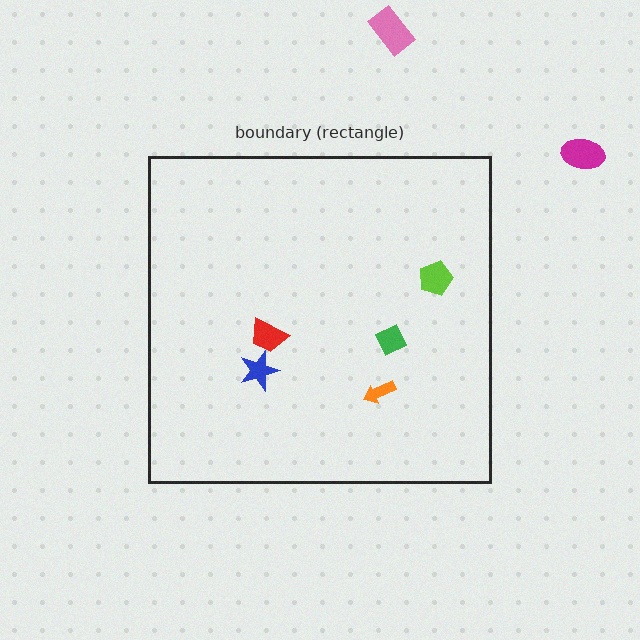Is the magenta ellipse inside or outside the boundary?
Outside.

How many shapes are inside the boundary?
5 inside, 2 outside.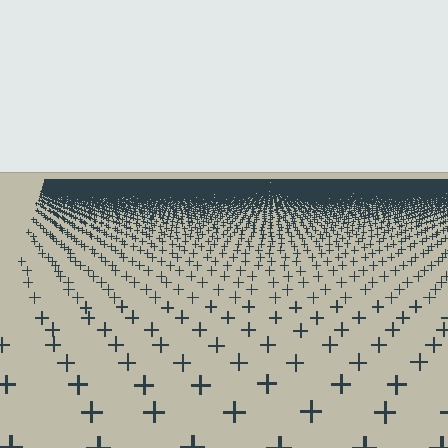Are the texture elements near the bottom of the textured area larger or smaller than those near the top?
Larger. Near the bottom, elements are closer to the viewer and appear at a bigger on-screen size.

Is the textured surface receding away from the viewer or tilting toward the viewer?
The surface is receding away from the viewer. Texture elements get smaller and denser toward the top.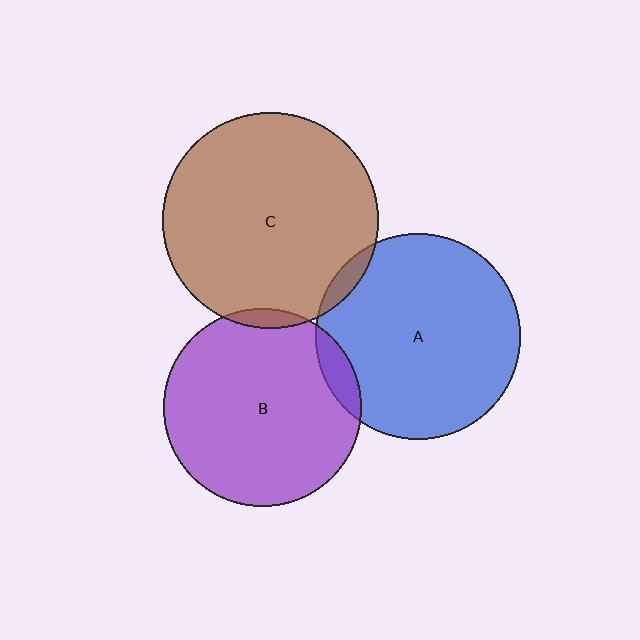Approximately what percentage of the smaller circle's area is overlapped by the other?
Approximately 5%.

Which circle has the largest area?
Circle C (brown).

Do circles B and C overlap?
Yes.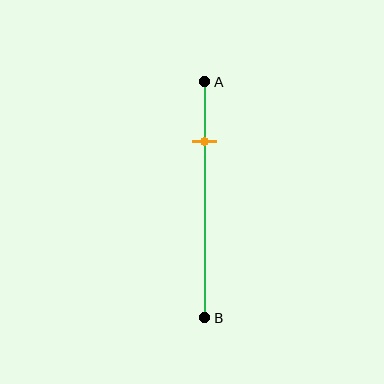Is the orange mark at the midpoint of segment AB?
No, the mark is at about 25% from A, not at the 50% midpoint.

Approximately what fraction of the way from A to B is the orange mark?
The orange mark is approximately 25% of the way from A to B.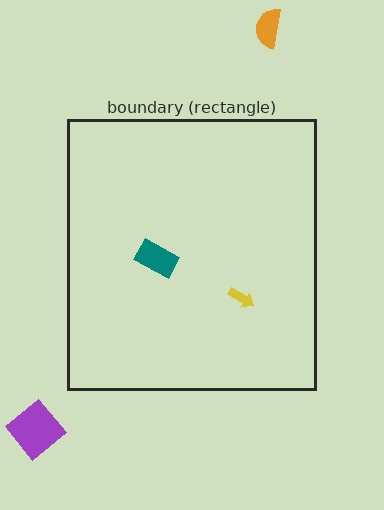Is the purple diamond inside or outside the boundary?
Outside.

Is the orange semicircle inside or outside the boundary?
Outside.